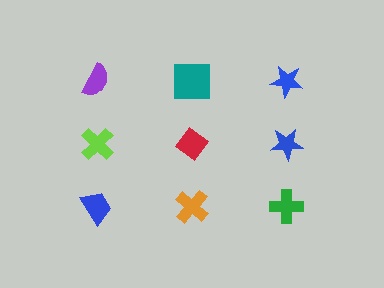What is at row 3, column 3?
A green cross.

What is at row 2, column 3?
A blue star.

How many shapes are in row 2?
3 shapes.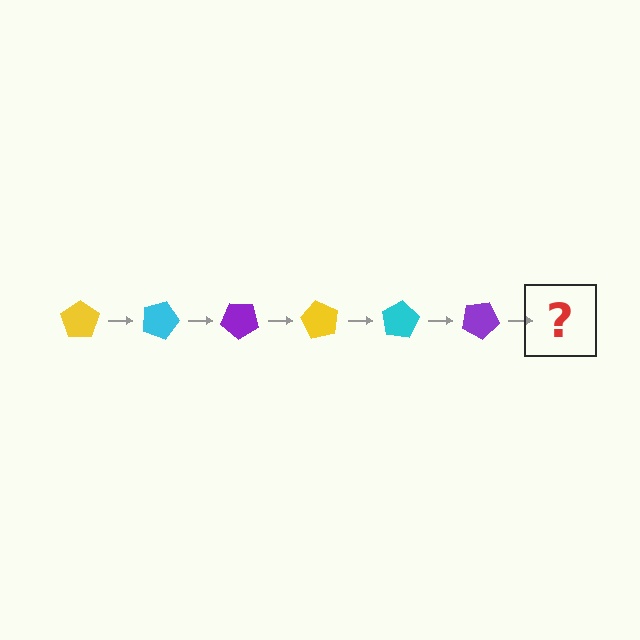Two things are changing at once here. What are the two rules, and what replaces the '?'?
The two rules are that it rotates 20 degrees each step and the color cycles through yellow, cyan, and purple. The '?' should be a yellow pentagon, rotated 120 degrees from the start.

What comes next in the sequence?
The next element should be a yellow pentagon, rotated 120 degrees from the start.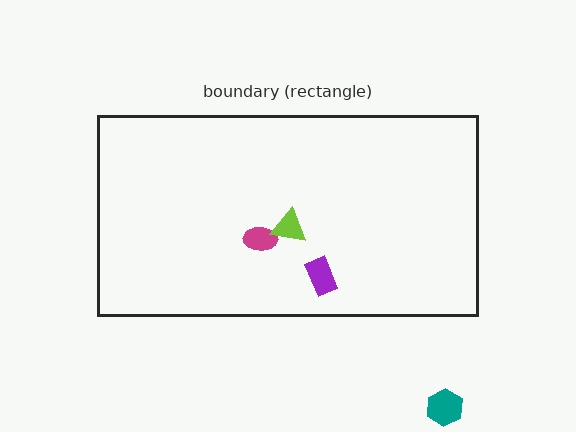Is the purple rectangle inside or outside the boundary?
Inside.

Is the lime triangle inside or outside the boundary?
Inside.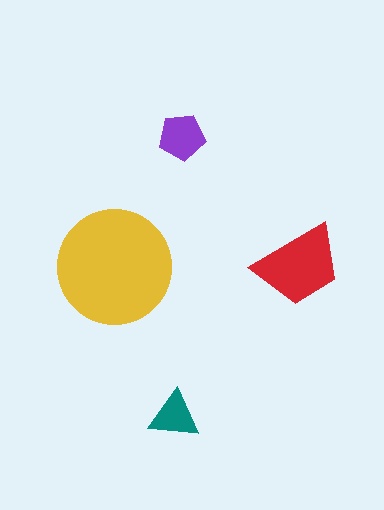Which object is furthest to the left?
The yellow circle is leftmost.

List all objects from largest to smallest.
The yellow circle, the red trapezoid, the purple pentagon, the teal triangle.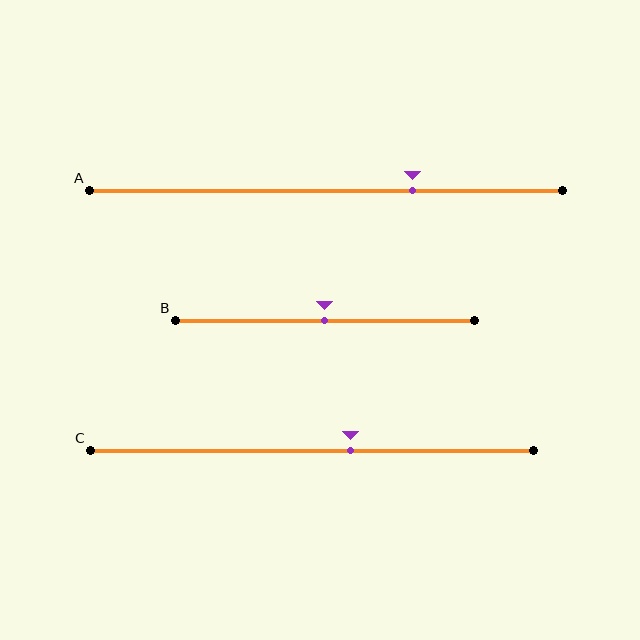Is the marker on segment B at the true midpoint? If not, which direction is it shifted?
Yes, the marker on segment B is at the true midpoint.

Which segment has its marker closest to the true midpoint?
Segment B has its marker closest to the true midpoint.